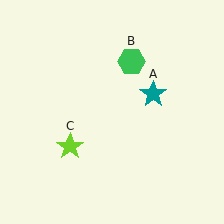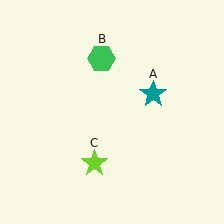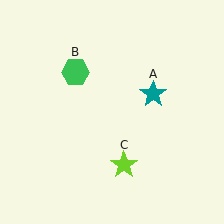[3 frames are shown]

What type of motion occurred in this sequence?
The green hexagon (object B), lime star (object C) rotated counterclockwise around the center of the scene.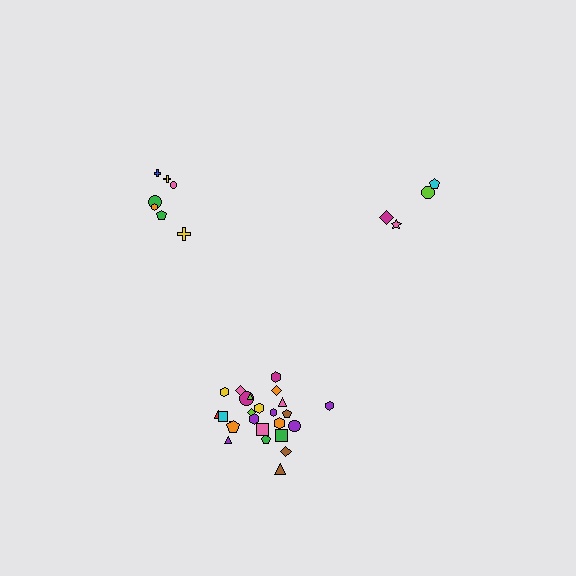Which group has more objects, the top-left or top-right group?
The top-left group.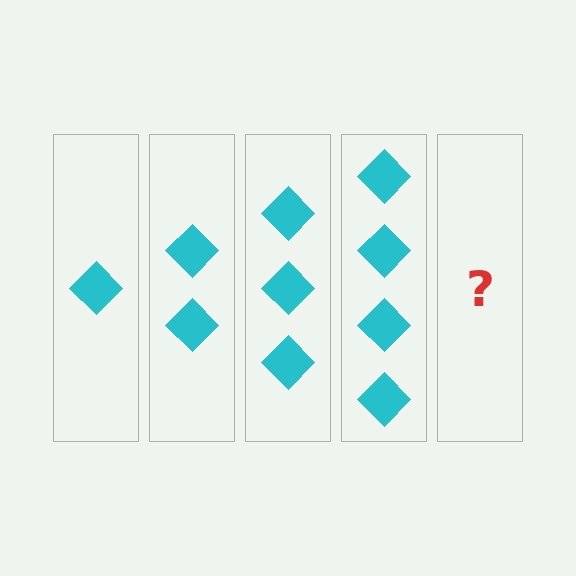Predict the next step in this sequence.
The next step is 5 diamonds.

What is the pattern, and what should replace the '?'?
The pattern is that each step adds one more diamond. The '?' should be 5 diamonds.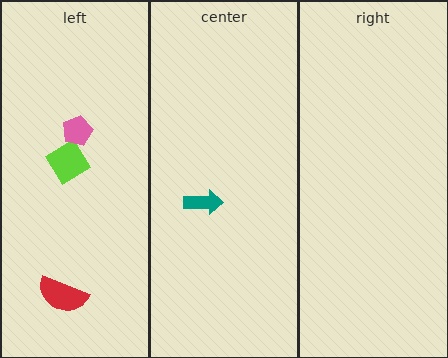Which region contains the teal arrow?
The center region.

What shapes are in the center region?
The teal arrow.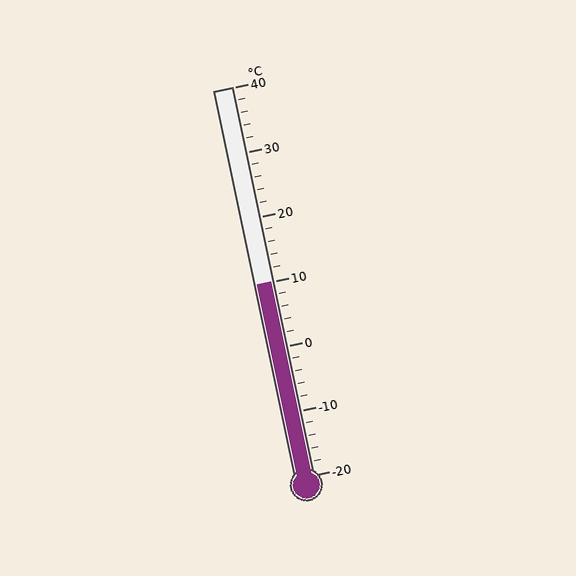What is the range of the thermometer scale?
The thermometer scale ranges from -20°C to 40°C.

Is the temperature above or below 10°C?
The temperature is at 10°C.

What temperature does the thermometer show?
The thermometer shows approximately 10°C.